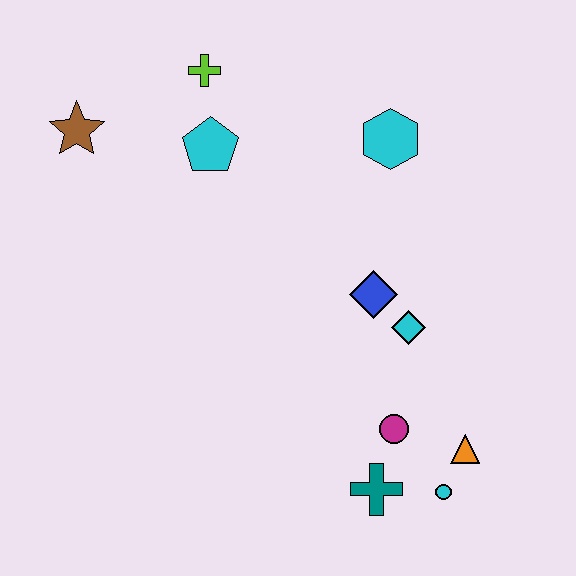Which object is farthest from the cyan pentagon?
The cyan circle is farthest from the cyan pentagon.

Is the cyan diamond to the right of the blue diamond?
Yes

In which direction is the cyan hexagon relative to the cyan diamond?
The cyan hexagon is above the cyan diamond.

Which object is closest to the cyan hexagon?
The blue diamond is closest to the cyan hexagon.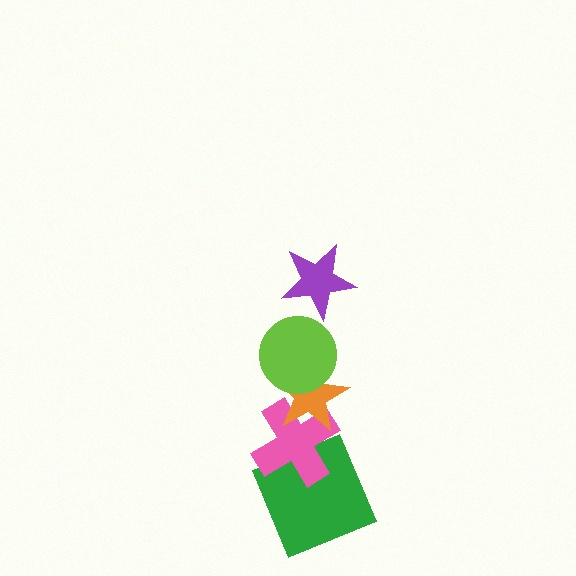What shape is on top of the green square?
The pink cross is on top of the green square.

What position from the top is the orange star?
The orange star is 3rd from the top.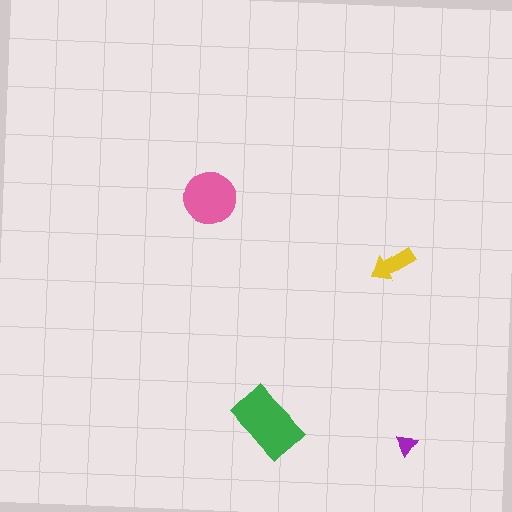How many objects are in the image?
There are 4 objects in the image.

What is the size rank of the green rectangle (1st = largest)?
1st.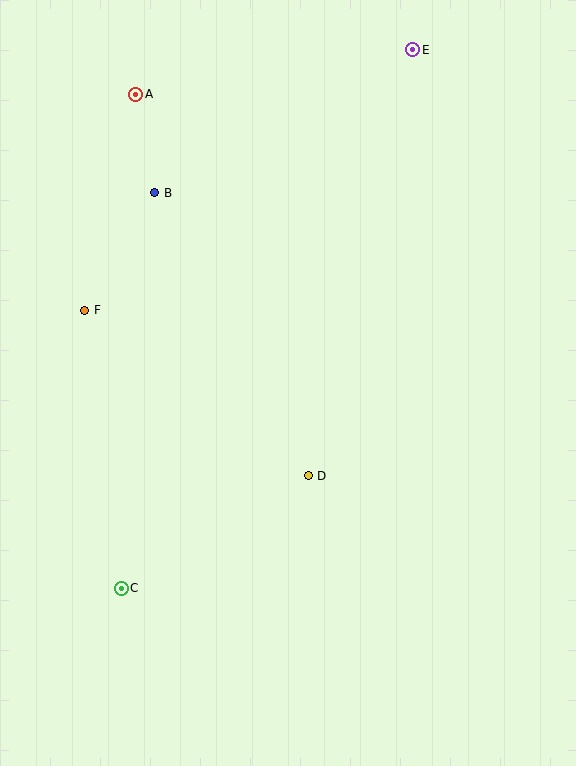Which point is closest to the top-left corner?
Point A is closest to the top-left corner.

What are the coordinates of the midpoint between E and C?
The midpoint between E and C is at (267, 319).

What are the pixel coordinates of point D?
Point D is at (308, 476).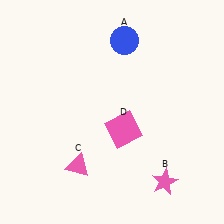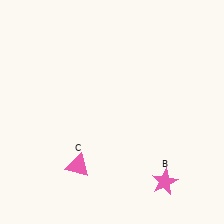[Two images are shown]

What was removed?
The pink square (D), the blue circle (A) were removed in Image 2.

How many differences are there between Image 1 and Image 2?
There are 2 differences between the two images.